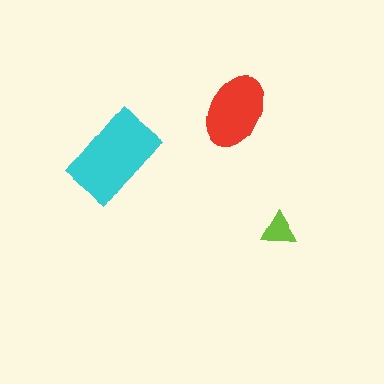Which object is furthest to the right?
The lime triangle is rightmost.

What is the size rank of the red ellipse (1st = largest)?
2nd.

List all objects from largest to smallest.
The cyan rectangle, the red ellipse, the lime triangle.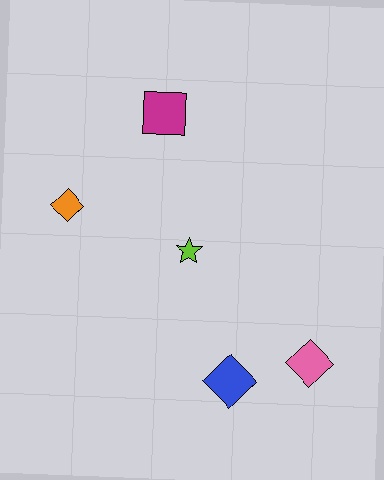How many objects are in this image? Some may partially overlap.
There are 5 objects.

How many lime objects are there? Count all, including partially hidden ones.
There is 1 lime object.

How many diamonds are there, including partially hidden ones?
There are 3 diamonds.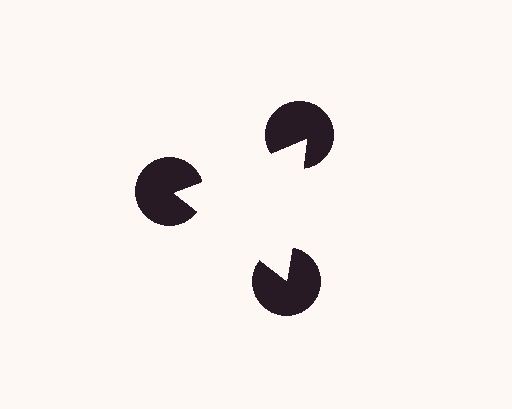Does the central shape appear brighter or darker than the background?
It typically appears slightly brighter than the background, even though no actual brightness change is drawn.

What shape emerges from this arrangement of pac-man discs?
An illusory triangle — its edges are inferred from the aligned wedge cuts in the pac-man discs, not physically drawn.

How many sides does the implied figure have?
3 sides.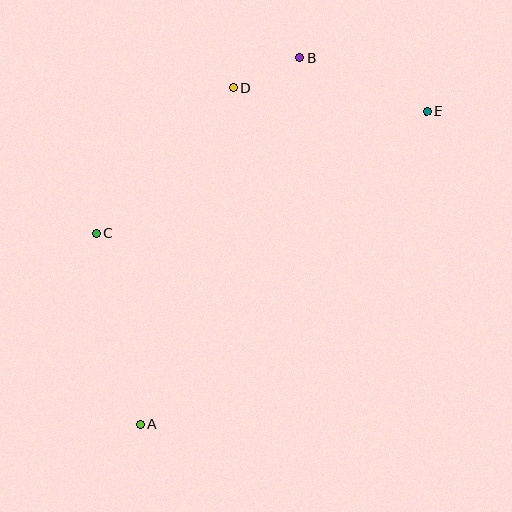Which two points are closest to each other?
Points B and D are closest to each other.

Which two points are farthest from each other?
Points A and E are farthest from each other.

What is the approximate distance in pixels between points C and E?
The distance between C and E is approximately 352 pixels.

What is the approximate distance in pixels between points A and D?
The distance between A and D is approximately 349 pixels.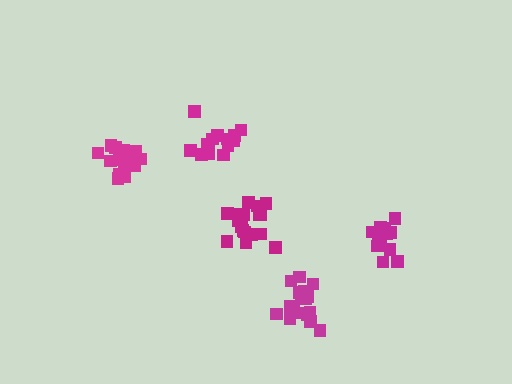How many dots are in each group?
Group 1: 15 dots, Group 2: 17 dots, Group 3: 15 dots, Group 4: 15 dots, Group 5: 17 dots (79 total).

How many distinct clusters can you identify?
There are 5 distinct clusters.